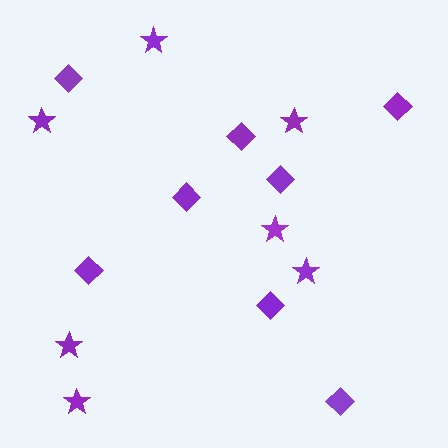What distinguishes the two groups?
There are 2 groups: one group of diamonds (8) and one group of stars (7).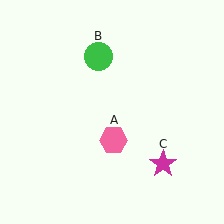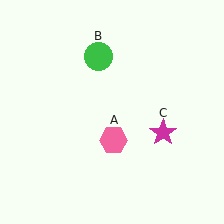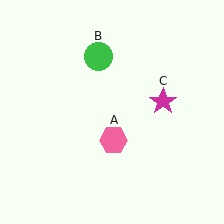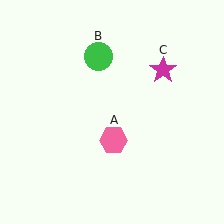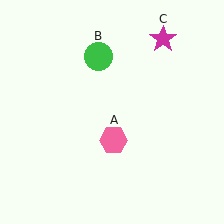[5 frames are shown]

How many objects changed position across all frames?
1 object changed position: magenta star (object C).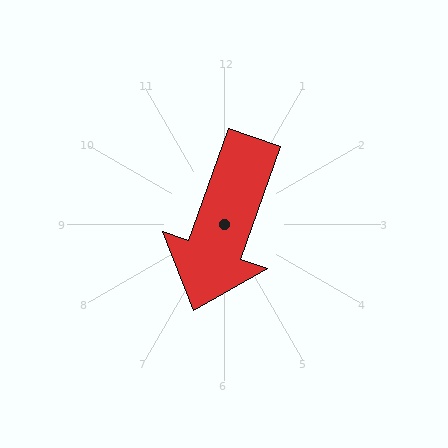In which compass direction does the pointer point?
South.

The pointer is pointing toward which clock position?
Roughly 7 o'clock.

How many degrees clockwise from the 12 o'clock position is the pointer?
Approximately 199 degrees.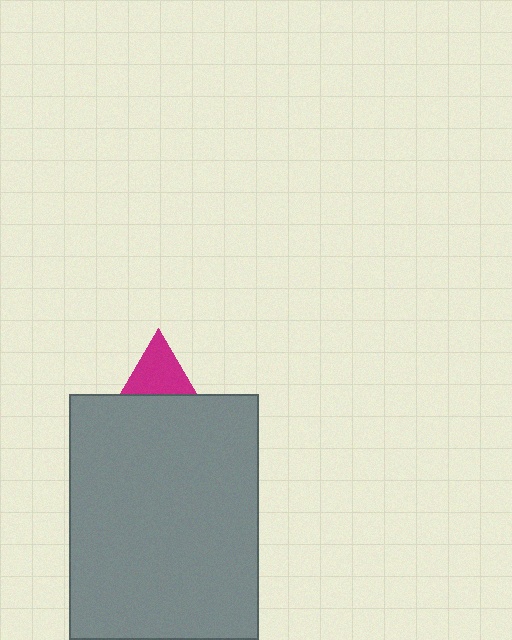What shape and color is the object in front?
The object in front is a gray rectangle.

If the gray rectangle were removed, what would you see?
You would see the complete magenta triangle.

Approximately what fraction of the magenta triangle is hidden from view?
Roughly 60% of the magenta triangle is hidden behind the gray rectangle.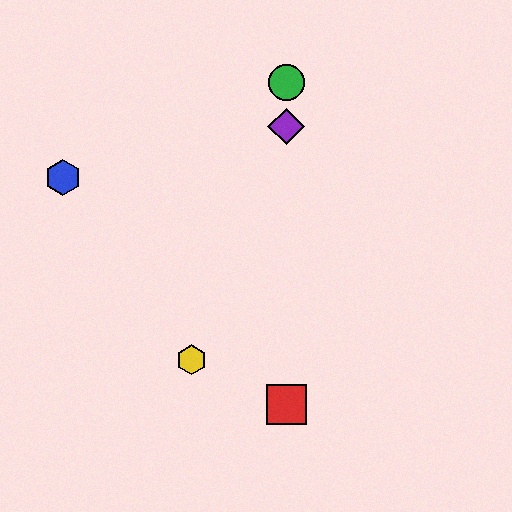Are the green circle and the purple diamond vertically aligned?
Yes, both are at x≈286.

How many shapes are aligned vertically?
3 shapes (the red square, the green circle, the purple diamond) are aligned vertically.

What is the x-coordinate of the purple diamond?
The purple diamond is at x≈286.